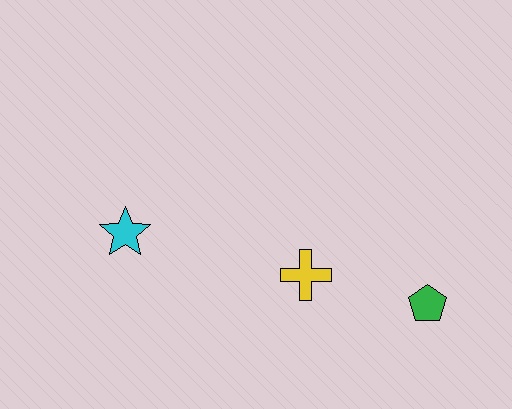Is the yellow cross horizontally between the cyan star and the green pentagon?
Yes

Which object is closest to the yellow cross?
The green pentagon is closest to the yellow cross.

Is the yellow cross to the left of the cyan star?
No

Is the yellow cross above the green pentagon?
Yes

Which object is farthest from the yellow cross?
The cyan star is farthest from the yellow cross.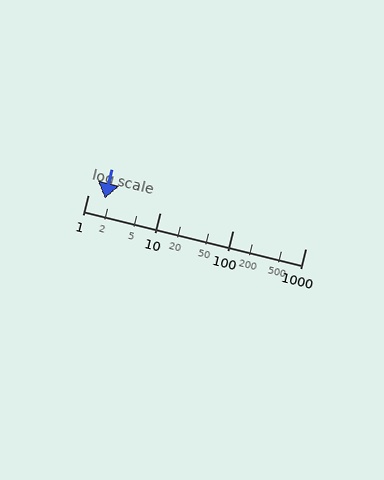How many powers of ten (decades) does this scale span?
The scale spans 3 decades, from 1 to 1000.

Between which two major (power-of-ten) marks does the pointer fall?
The pointer is between 1 and 10.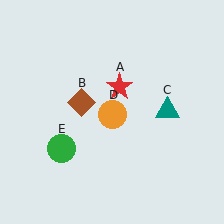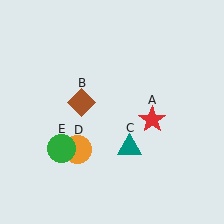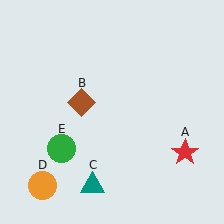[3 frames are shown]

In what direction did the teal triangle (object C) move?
The teal triangle (object C) moved down and to the left.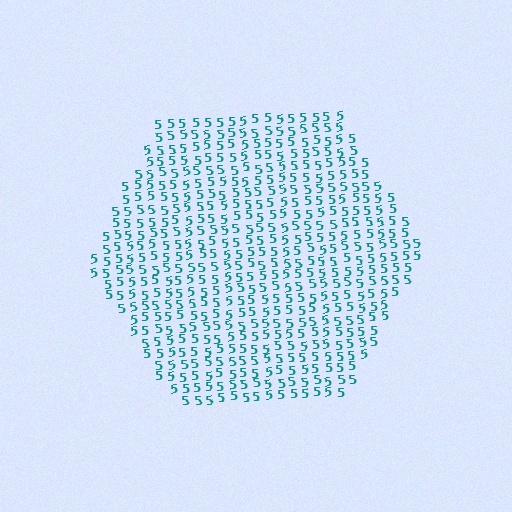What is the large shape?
The large shape is a hexagon.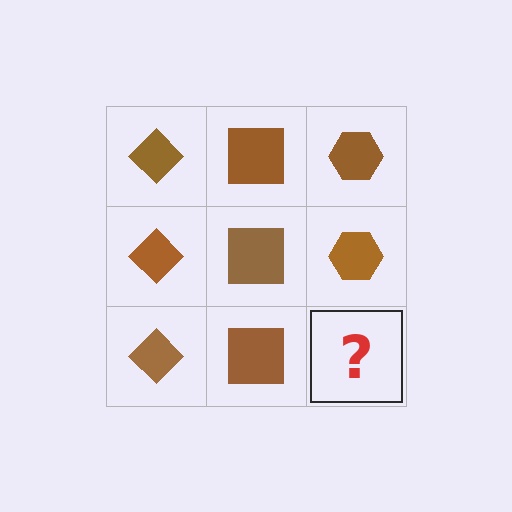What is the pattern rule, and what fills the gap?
The rule is that each column has a consistent shape. The gap should be filled with a brown hexagon.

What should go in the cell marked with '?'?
The missing cell should contain a brown hexagon.